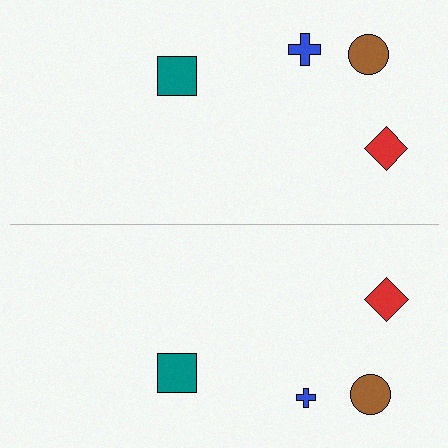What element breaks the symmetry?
The blue cross on the bottom side has a different size than its mirror counterpart.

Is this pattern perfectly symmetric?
No, the pattern is not perfectly symmetric. The blue cross on the bottom side has a different size than its mirror counterpart.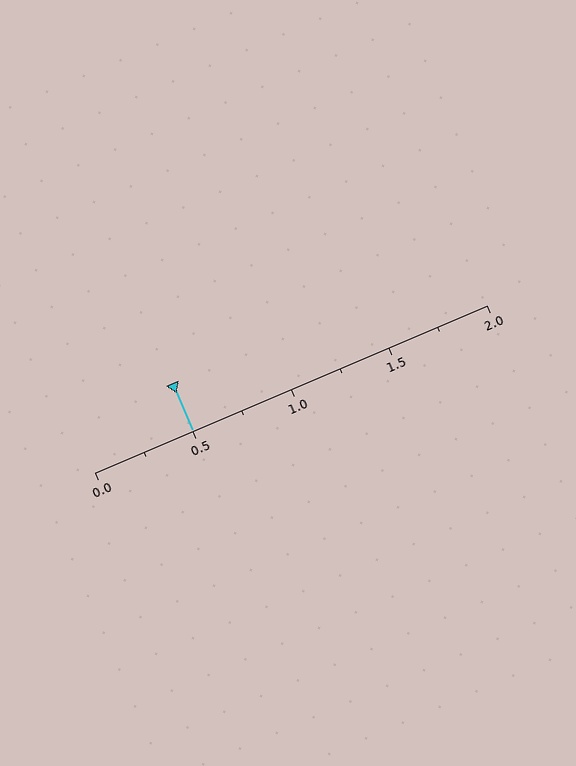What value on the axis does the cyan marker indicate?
The marker indicates approximately 0.5.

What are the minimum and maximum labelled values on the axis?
The axis runs from 0.0 to 2.0.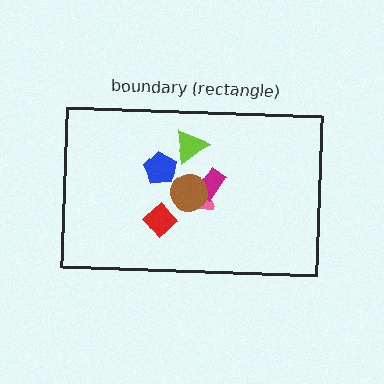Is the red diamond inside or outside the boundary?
Inside.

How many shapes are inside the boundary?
6 inside, 0 outside.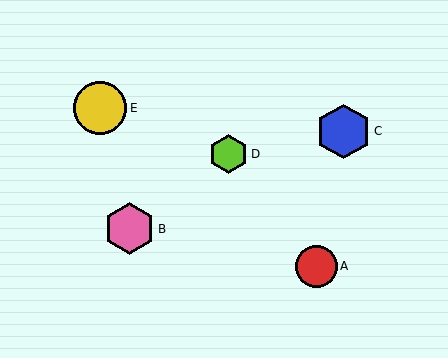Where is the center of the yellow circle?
The center of the yellow circle is at (100, 108).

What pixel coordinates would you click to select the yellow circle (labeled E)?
Click at (100, 108) to select the yellow circle E.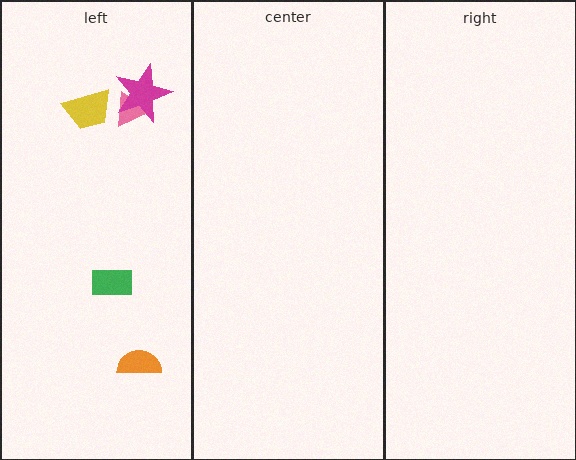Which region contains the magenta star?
The left region.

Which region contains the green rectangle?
The left region.